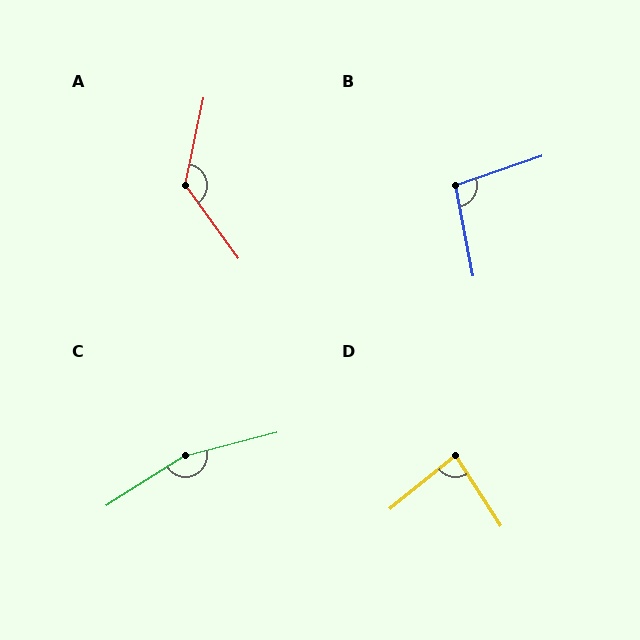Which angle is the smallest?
D, at approximately 84 degrees.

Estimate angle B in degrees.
Approximately 98 degrees.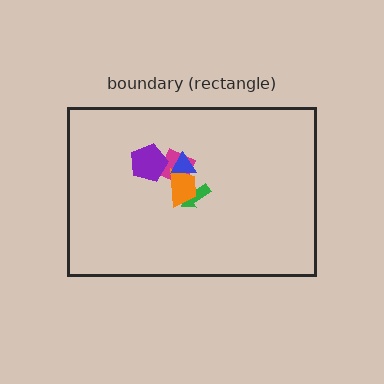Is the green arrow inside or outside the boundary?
Inside.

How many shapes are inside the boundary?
5 inside, 0 outside.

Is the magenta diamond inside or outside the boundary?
Inside.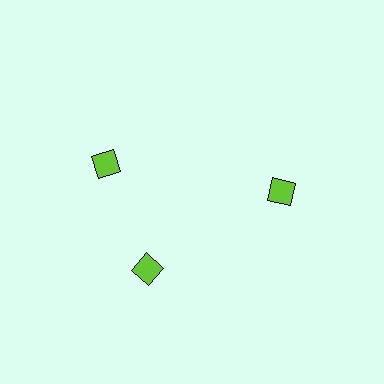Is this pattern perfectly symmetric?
No. The 3 lime diamonds are arranged in a ring, but one element near the 11 o'clock position is rotated out of alignment along the ring, breaking the 3-fold rotational symmetry.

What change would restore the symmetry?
The symmetry would be restored by rotating it back into even spacing with its neighbors so that all 3 diamonds sit at equal angles and equal distance from the center.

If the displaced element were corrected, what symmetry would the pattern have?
It would have 3-fold rotational symmetry — the pattern would map onto itself every 120 degrees.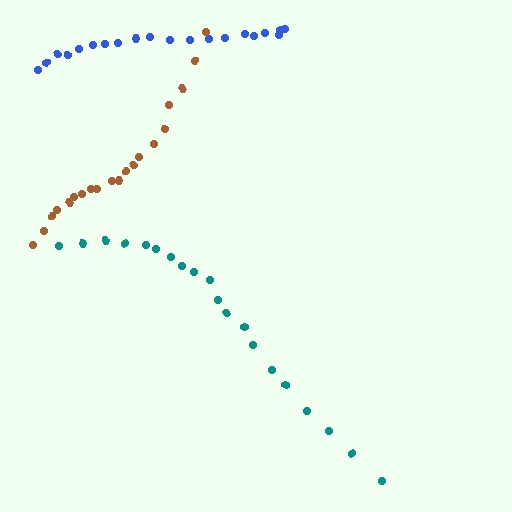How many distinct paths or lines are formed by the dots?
There are 3 distinct paths.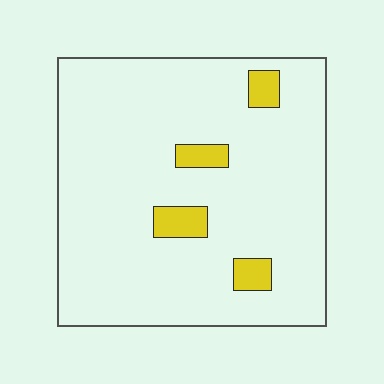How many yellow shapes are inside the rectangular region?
4.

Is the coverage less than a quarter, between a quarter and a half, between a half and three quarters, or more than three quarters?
Less than a quarter.